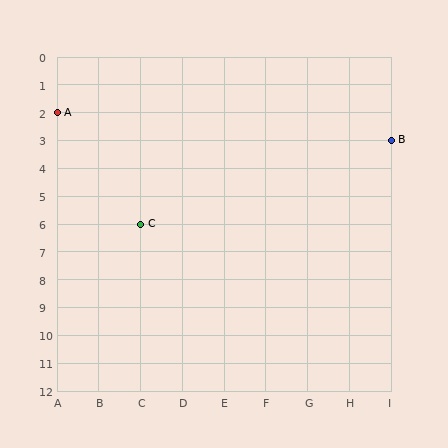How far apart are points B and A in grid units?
Points B and A are 8 columns and 1 row apart (about 8.1 grid units diagonally).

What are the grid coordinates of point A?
Point A is at grid coordinates (A, 2).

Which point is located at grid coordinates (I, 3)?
Point B is at (I, 3).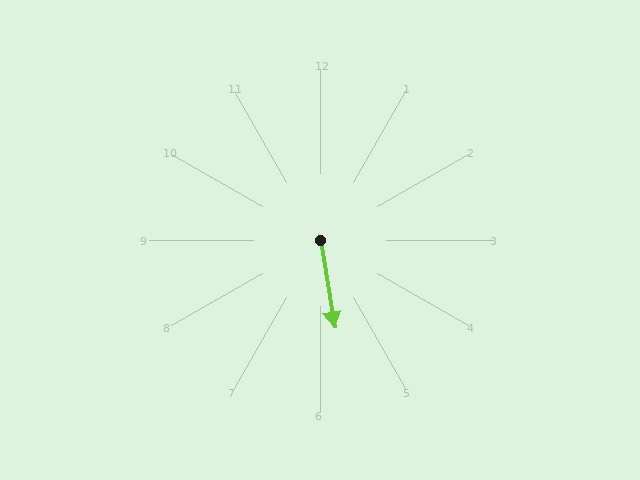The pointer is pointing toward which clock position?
Roughly 6 o'clock.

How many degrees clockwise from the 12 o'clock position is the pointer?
Approximately 171 degrees.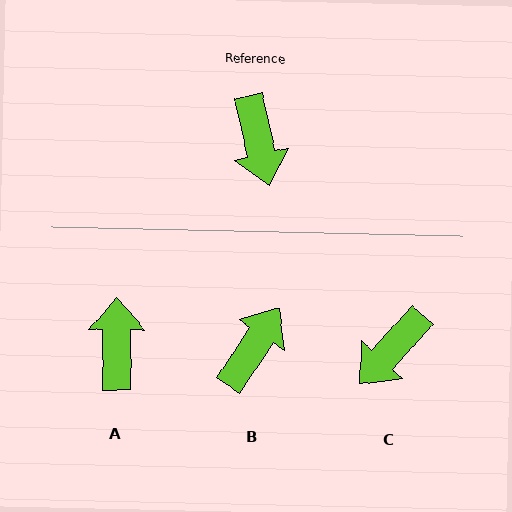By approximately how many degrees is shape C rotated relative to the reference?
Approximately 55 degrees clockwise.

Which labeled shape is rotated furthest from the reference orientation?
A, about 167 degrees away.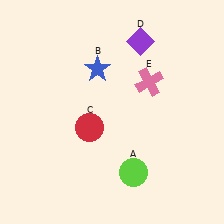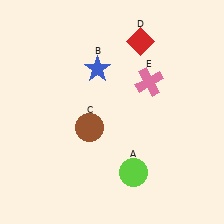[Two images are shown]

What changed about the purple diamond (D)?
In Image 1, D is purple. In Image 2, it changed to red.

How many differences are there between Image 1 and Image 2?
There are 2 differences between the two images.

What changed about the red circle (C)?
In Image 1, C is red. In Image 2, it changed to brown.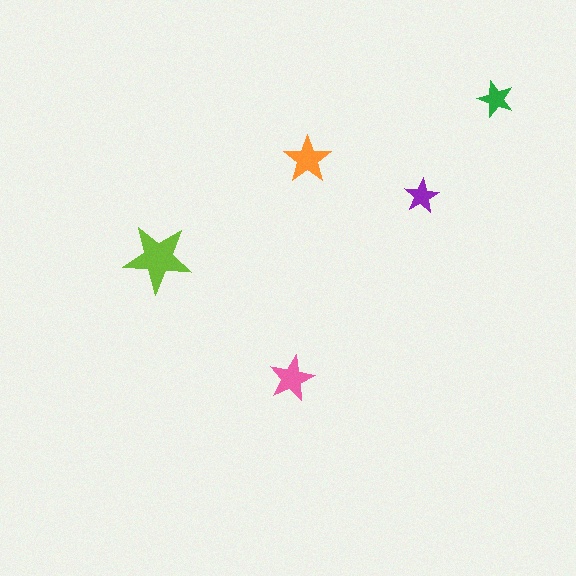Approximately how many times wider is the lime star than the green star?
About 2 times wider.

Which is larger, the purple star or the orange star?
The orange one.